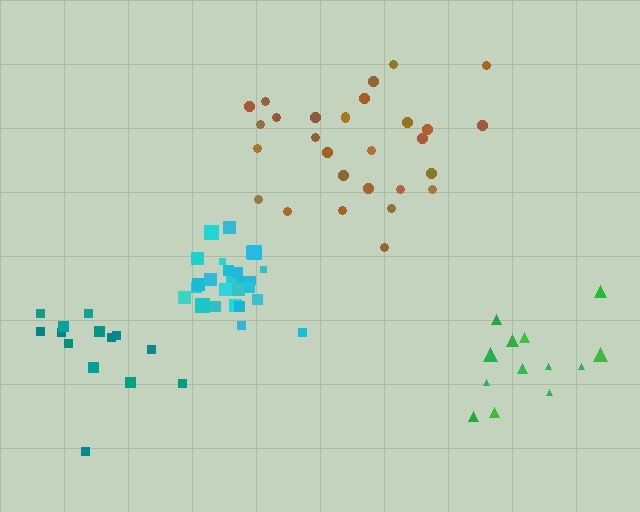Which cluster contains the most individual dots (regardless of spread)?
Brown (29).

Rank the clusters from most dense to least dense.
cyan, green, brown, teal.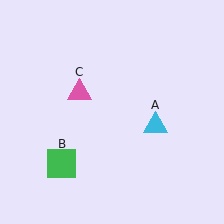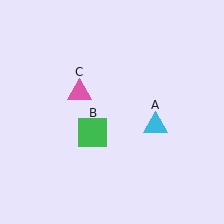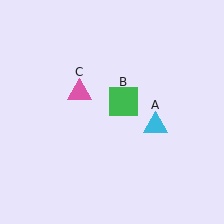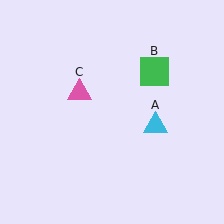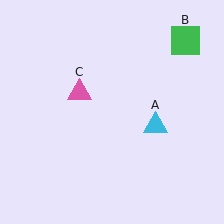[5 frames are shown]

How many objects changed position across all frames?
1 object changed position: green square (object B).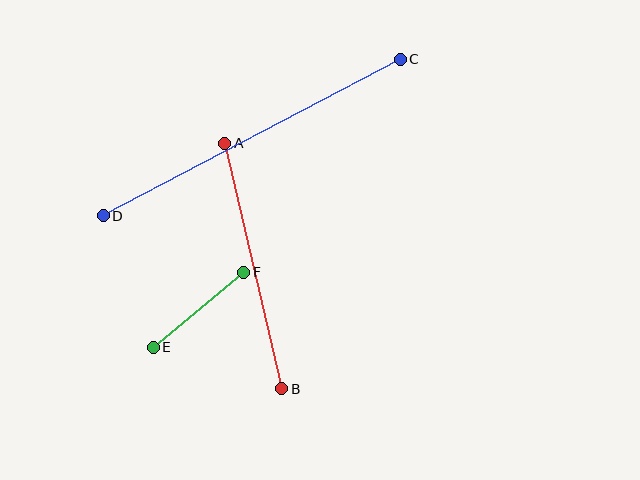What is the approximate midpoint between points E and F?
The midpoint is at approximately (199, 310) pixels.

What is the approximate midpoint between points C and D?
The midpoint is at approximately (252, 138) pixels.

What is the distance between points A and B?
The distance is approximately 252 pixels.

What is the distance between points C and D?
The distance is approximately 336 pixels.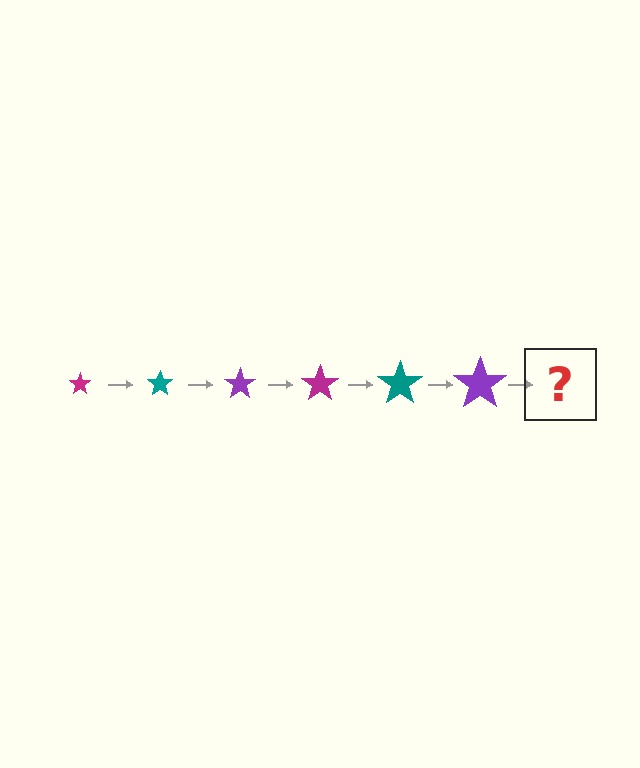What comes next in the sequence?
The next element should be a magenta star, larger than the previous one.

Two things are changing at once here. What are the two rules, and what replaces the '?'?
The two rules are that the star grows larger each step and the color cycles through magenta, teal, and purple. The '?' should be a magenta star, larger than the previous one.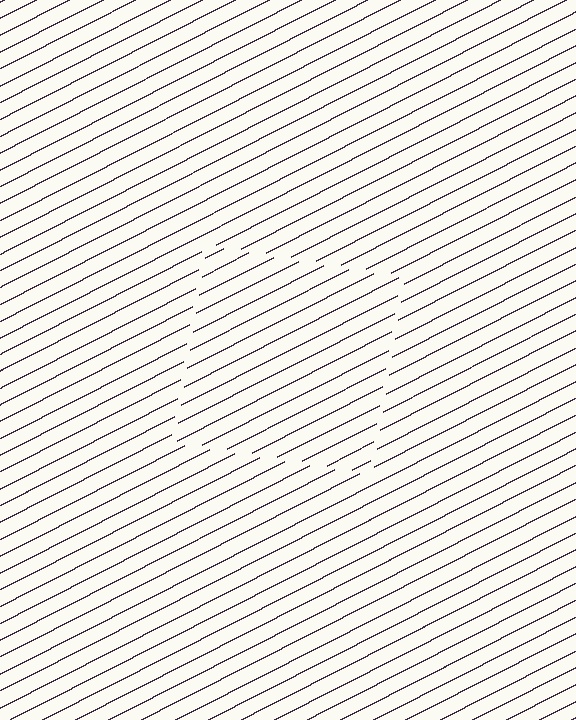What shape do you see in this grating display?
An illusory square. The interior of the shape contains the same grating, shifted by half a period — the contour is defined by the phase discontinuity where line-ends from the inner and outer gratings abut.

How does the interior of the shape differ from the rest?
The interior of the shape contains the same grating, shifted by half a period — the contour is defined by the phase discontinuity where line-ends from the inner and outer gratings abut.